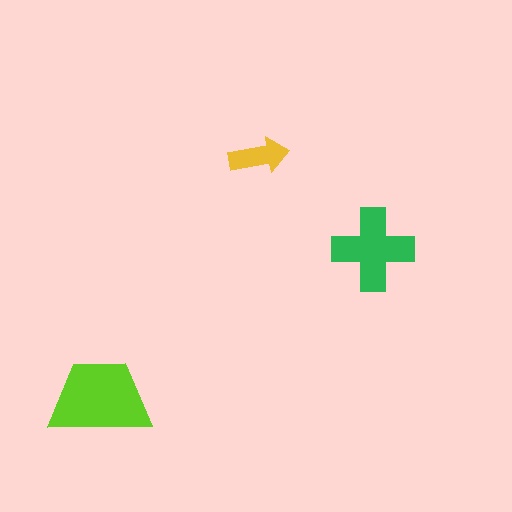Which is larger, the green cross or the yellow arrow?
The green cross.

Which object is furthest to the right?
The green cross is rightmost.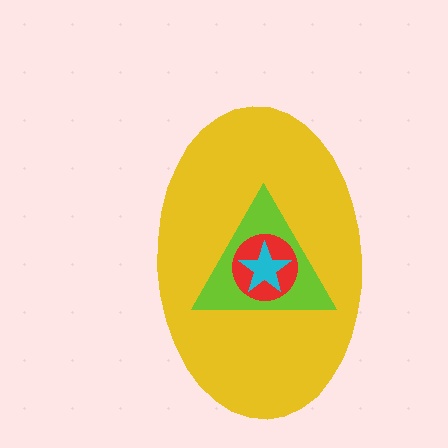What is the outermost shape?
The yellow ellipse.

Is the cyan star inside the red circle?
Yes.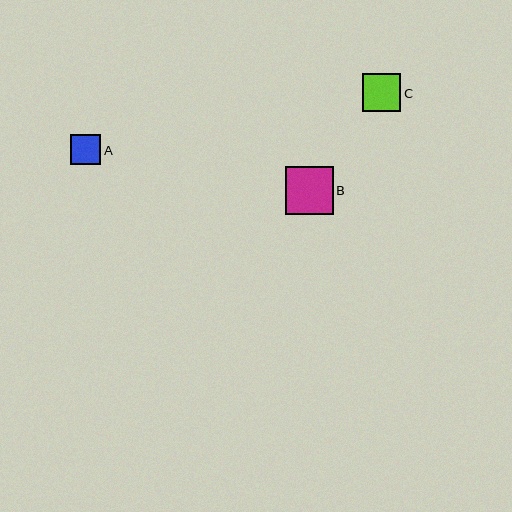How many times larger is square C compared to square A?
Square C is approximately 1.3 times the size of square A.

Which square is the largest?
Square B is the largest with a size of approximately 48 pixels.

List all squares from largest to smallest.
From largest to smallest: B, C, A.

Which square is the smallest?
Square A is the smallest with a size of approximately 30 pixels.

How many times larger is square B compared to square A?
Square B is approximately 1.6 times the size of square A.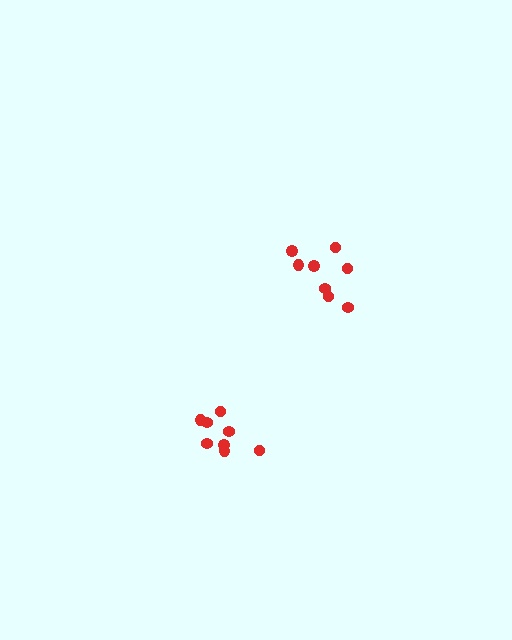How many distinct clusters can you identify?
There are 2 distinct clusters.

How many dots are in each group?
Group 1: 8 dots, Group 2: 8 dots (16 total).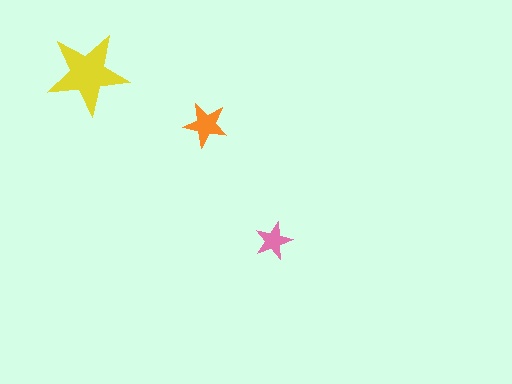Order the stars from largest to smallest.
the yellow one, the orange one, the pink one.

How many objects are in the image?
There are 3 objects in the image.